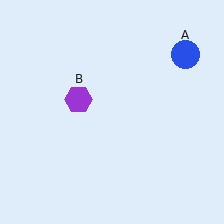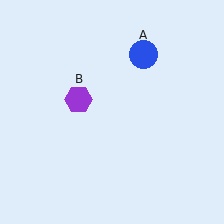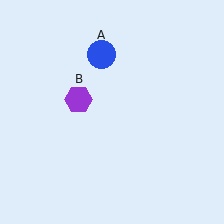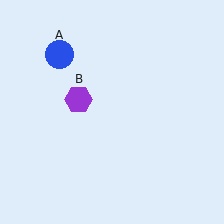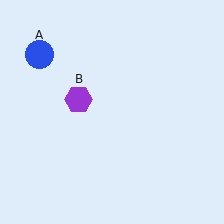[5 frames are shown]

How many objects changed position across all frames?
1 object changed position: blue circle (object A).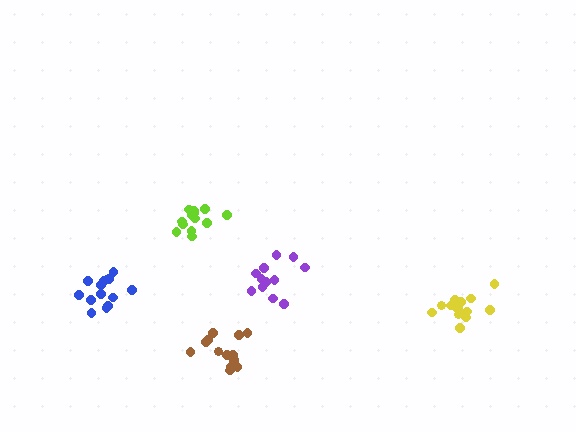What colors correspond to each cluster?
The clusters are colored: yellow, purple, brown, blue, lime.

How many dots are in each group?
Group 1: 13 dots, Group 2: 13 dots, Group 3: 14 dots, Group 4: 14 dots, Group 5: 14 dots (68 total).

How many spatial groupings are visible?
There are 5 spatial groupings.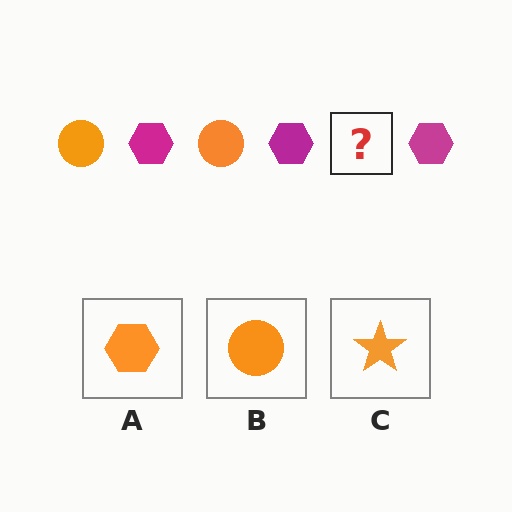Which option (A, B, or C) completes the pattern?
B.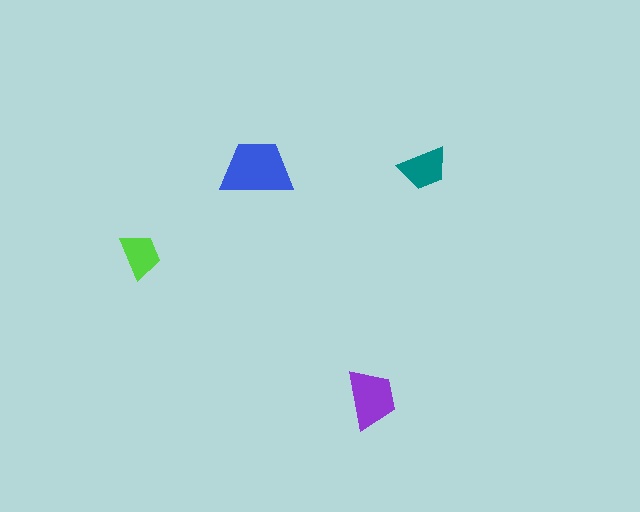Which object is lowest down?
The purple trapezoid is bottommost.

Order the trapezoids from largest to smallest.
the blue one, the purple one, the teal one, the lime one.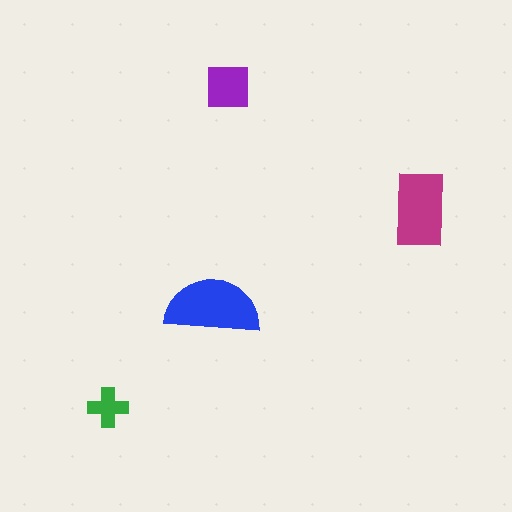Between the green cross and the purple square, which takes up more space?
The purple square.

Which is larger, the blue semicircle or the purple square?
The blue semicircle.